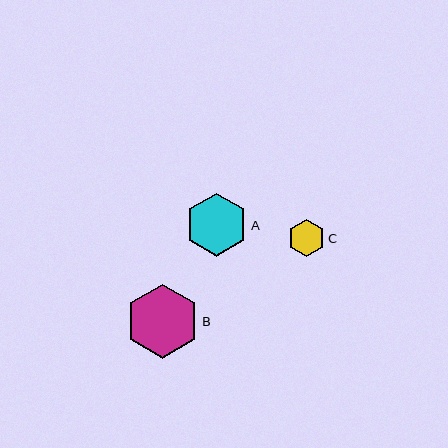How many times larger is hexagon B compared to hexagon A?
Hexagon B is approximately 1.2 times the size of hexagon A.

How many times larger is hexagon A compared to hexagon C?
Hexagon A is approximately 1.7 times the size of hexagon C.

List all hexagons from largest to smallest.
From largest to smallest: B, A, C.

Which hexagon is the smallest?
Hexagon C is the smallest with a size of approximately 37 pixels.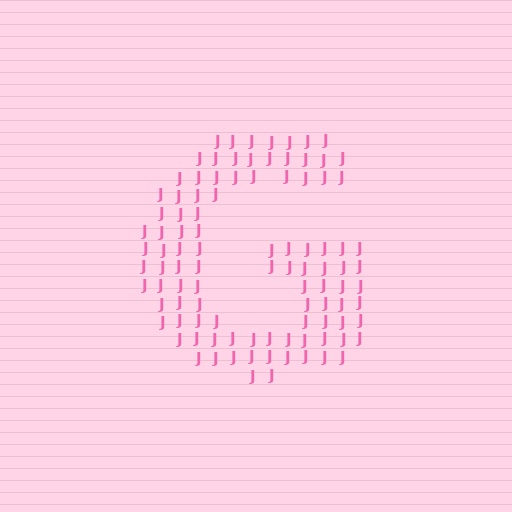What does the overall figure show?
The overall figure shows the letter G.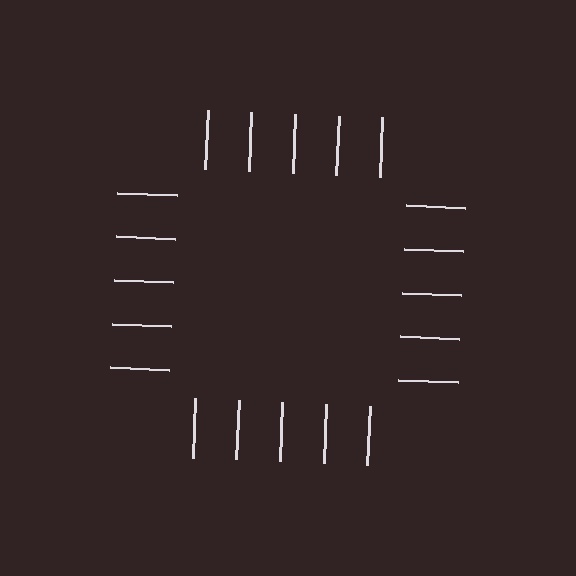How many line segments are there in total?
20 — 5 along each of the 4 edges.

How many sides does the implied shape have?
4 sides — the line-ends trace a square.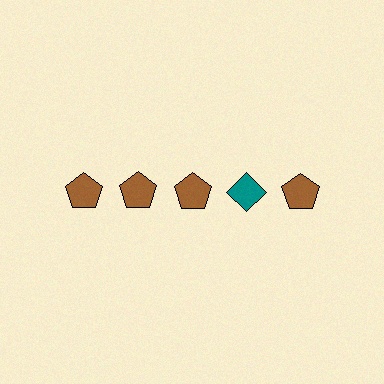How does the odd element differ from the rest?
It differs in both color (teal instead of brown) and shape (diamond instead of pentagon).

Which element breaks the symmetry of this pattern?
The teal diamond in the top row, second from right column breaks the symmetry. All other shapes are brown pentagons.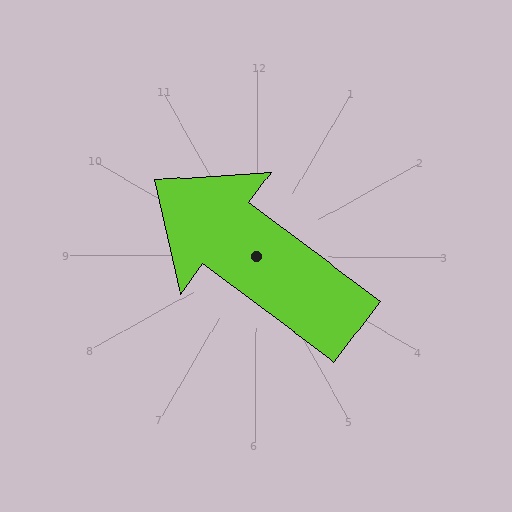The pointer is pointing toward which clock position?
Roughly 10 o'clock.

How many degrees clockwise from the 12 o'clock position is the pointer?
Approximately 307 degrees.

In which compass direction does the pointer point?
Northwest.